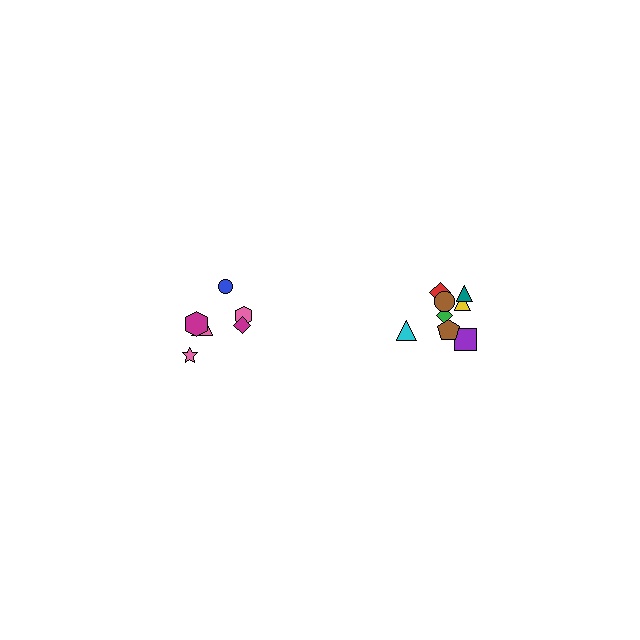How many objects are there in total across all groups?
There are 14 objects.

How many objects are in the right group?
There are 8 objects.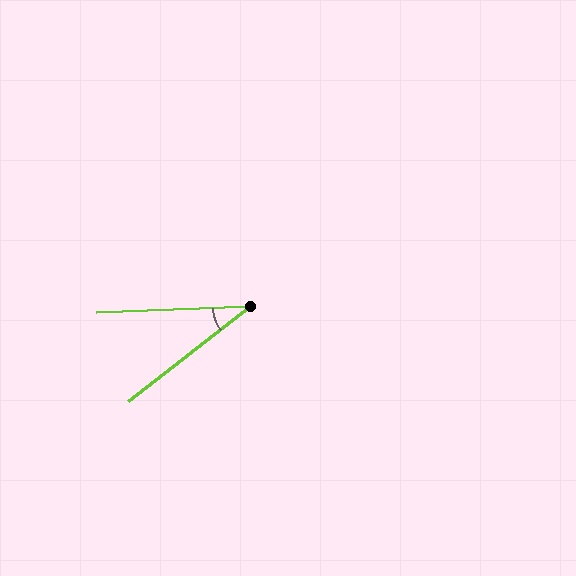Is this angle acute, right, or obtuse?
It is acute.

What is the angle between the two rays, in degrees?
Approximately 35 degrees.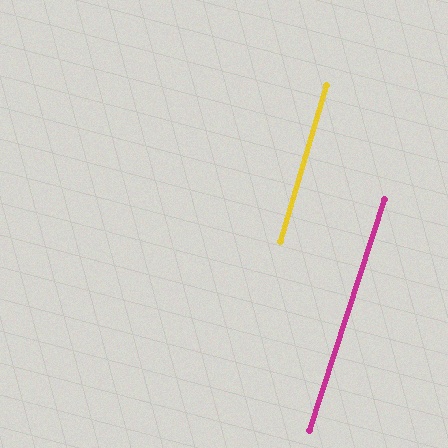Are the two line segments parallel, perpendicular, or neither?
Parallel — their directions differ by only 1.6°.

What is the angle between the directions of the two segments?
Approximately 2 degrees.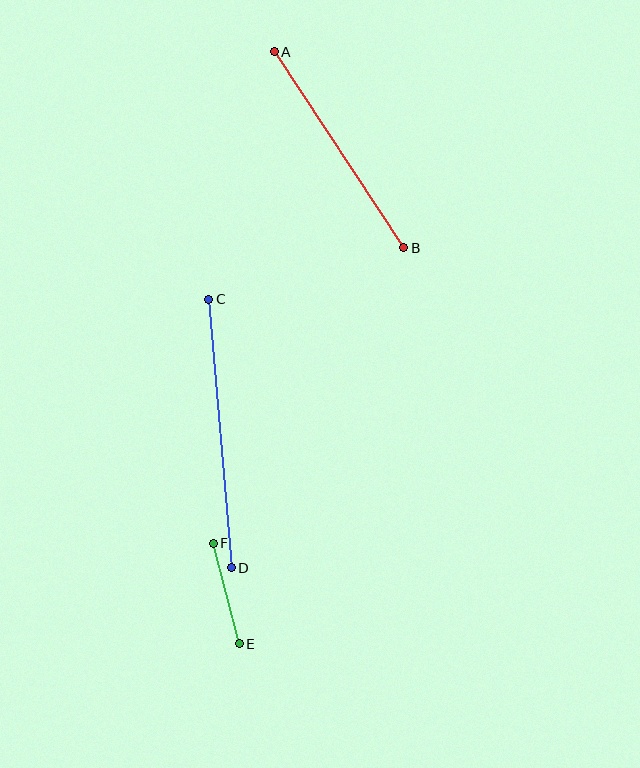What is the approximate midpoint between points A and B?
The midpoint is at approximately (339, 150) pixels.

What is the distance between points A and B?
The distance is approximately 235 pixels.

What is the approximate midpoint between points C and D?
The midpoint is at approximately (220, 434) pixels.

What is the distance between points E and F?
The distance is approximately 104 pixels.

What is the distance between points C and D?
The distance is approximately 269 pixels.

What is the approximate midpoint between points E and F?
The midpoint is at approximately (226, 593) pixels.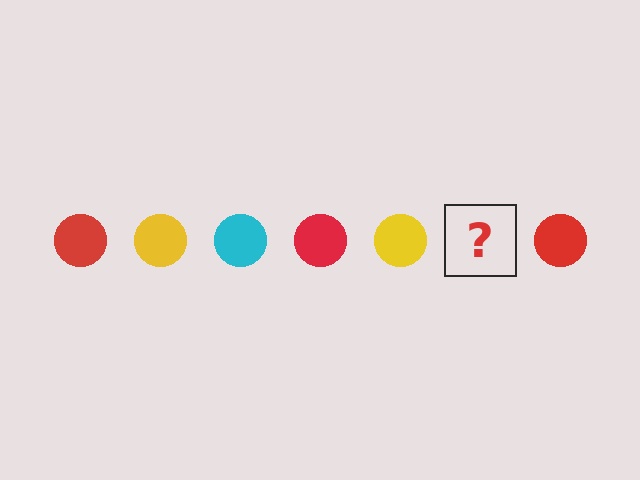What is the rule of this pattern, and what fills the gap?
The rule is that the pattern cycles through red, yellow, cyan circles. The gap should be filled with a cyan circle.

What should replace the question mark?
The question mark should be replaced with a cyan circle.